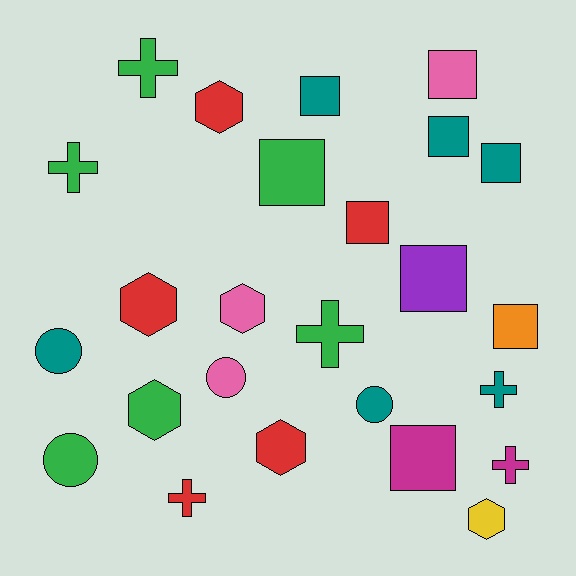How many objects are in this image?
There are 25 objects.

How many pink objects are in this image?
There are 3 pink objects.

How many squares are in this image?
There are 9 squares.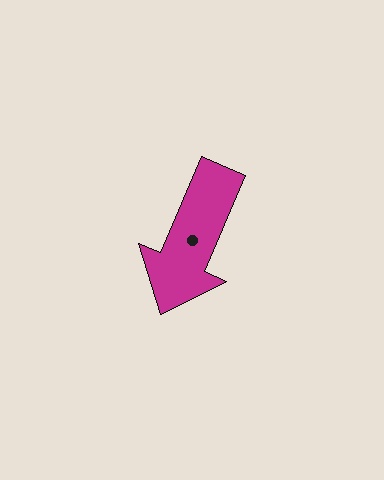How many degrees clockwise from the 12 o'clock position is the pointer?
Approximately 203 degrees.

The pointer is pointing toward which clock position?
Roughly 7 o'clock.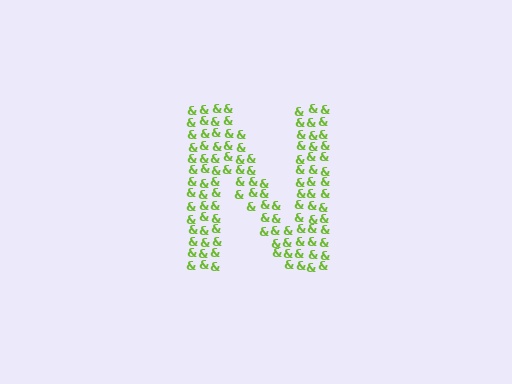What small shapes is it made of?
It is made of small ampersands.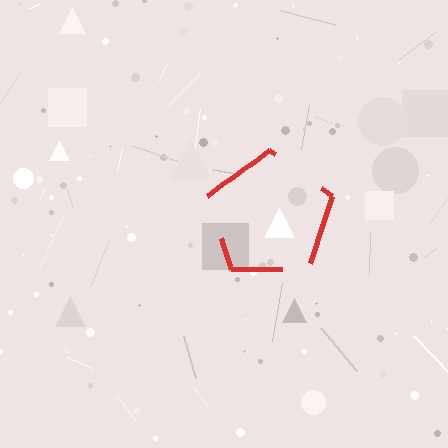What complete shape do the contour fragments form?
The contour fragments form a pentagon.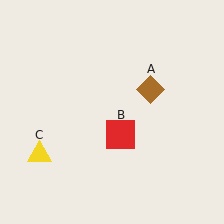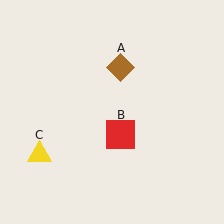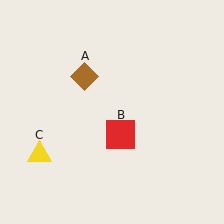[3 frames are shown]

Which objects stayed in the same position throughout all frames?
Red square (object B) and yellow triangle (object C) remained stationary.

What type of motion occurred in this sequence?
The brown diamond (object A) rotated counterclockwise around the center of the scene.